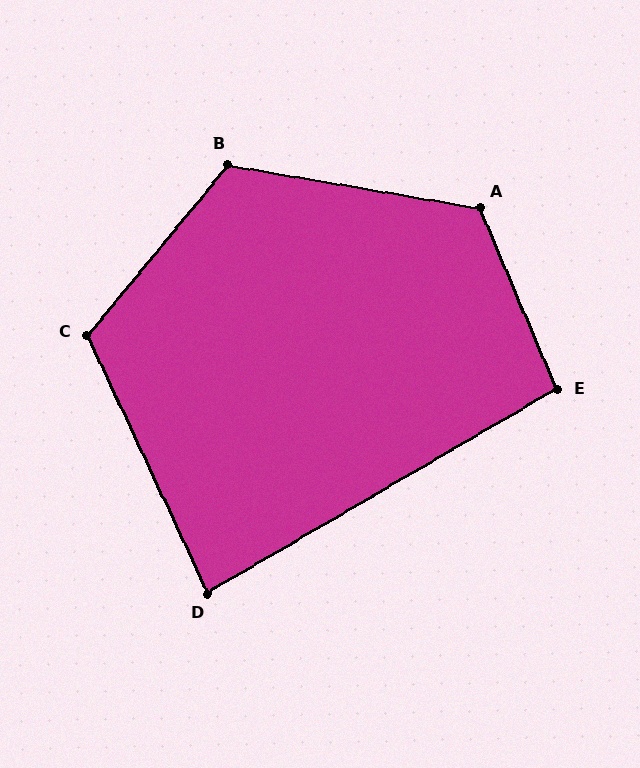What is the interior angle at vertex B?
Approximately 120 degrees (obtuse).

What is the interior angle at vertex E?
Approximately 97 degrees (obtuse).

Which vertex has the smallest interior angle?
D, at approximately 85 degrees.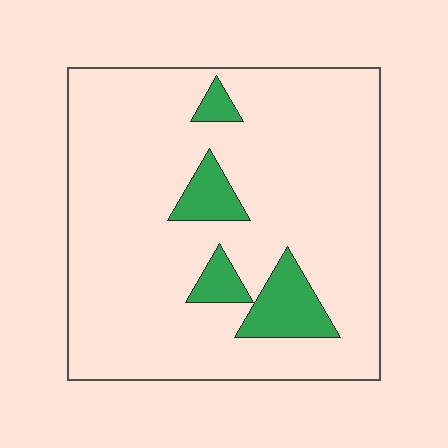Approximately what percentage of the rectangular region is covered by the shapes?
Approximately 10%.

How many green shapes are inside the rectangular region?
4.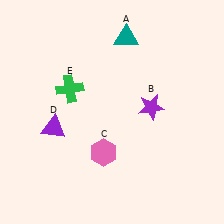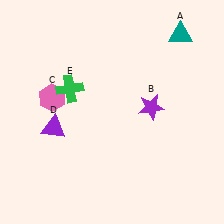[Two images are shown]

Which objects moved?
The objects that moved are: the teal triangle (A), the pink hexagon (C).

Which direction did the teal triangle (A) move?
The teal triangle (A) moved right.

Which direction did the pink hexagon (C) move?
The pink hexagon (C) moved up.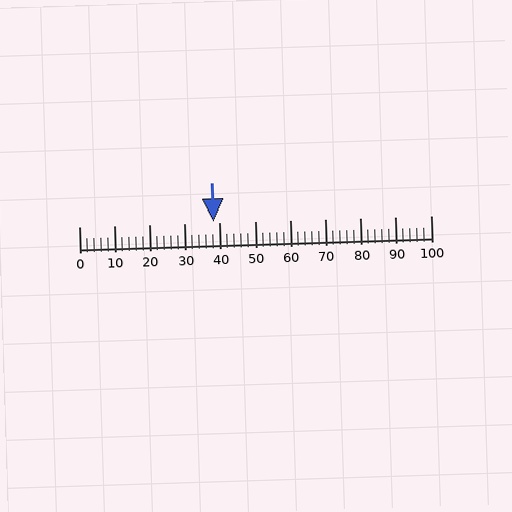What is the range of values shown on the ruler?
The ruler shows values from 0 to 100.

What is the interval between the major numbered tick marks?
The major tick marks are spaced 10 units apart.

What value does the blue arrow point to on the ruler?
The blue arrow points to approximately 38.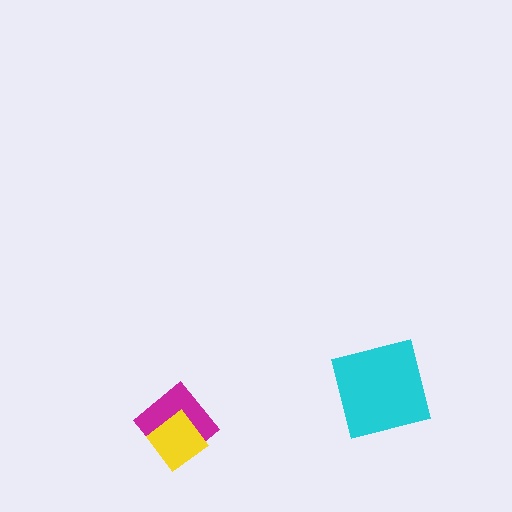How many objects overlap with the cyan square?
0 objects overlap with the cyan square.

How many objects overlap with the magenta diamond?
1 object overlaps with the magenta diamond.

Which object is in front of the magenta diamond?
The yellow diamond is in front of the magenta diamond.